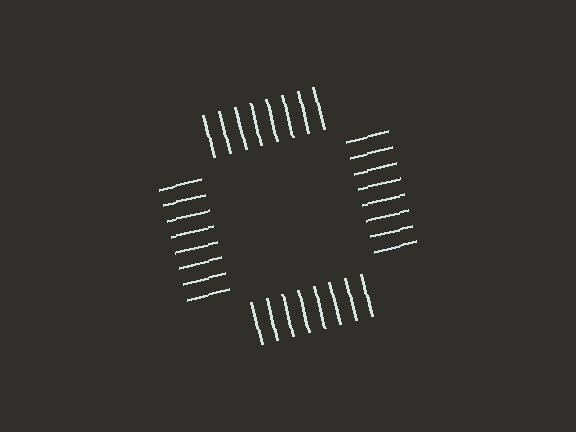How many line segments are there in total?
32 — 8 along each of the 4 edges.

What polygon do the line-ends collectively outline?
An illusory square — the line segments terminate on its edges but no continuous stroke is drawn.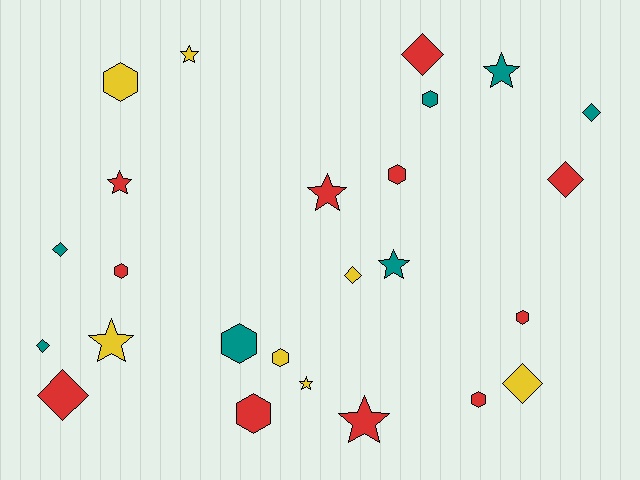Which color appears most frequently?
Red, with 11 objects.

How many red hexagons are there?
There are 5 red hexagons.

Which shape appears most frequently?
Hexagon, with 9 objects.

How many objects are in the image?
There are 25 objects.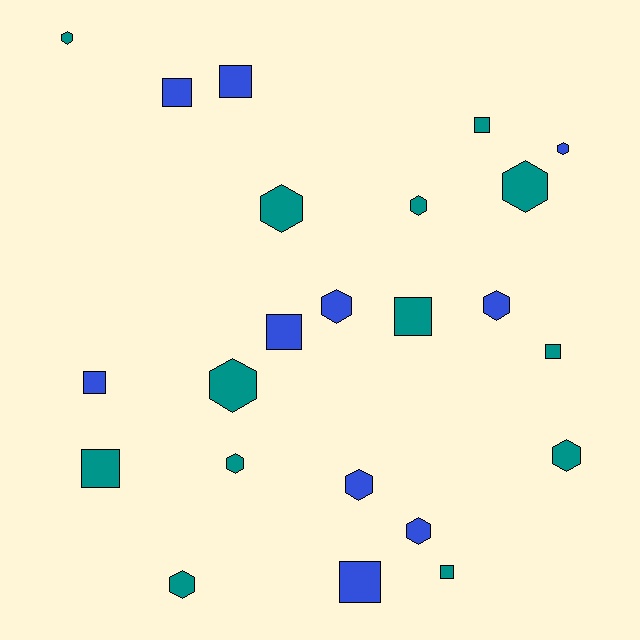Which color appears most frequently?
Teal, with 13 objects.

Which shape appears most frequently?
Hexagon, with 13 objects.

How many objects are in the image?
There are 23 objects.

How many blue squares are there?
There are 5 blue squares.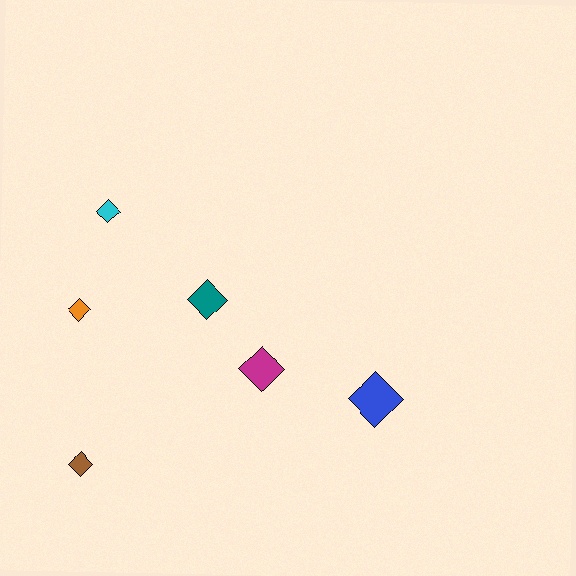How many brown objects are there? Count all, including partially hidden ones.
There is 1 brown object.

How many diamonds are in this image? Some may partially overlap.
There are 6 diamonds.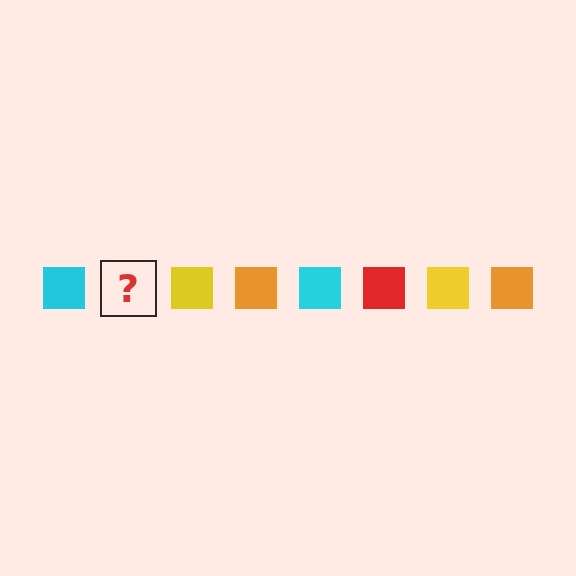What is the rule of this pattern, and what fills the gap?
The rule is that the pattern cycles through cyan, red, yellow, orange squares. The gap should be filled with a red square.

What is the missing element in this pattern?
The missing element is a red square.